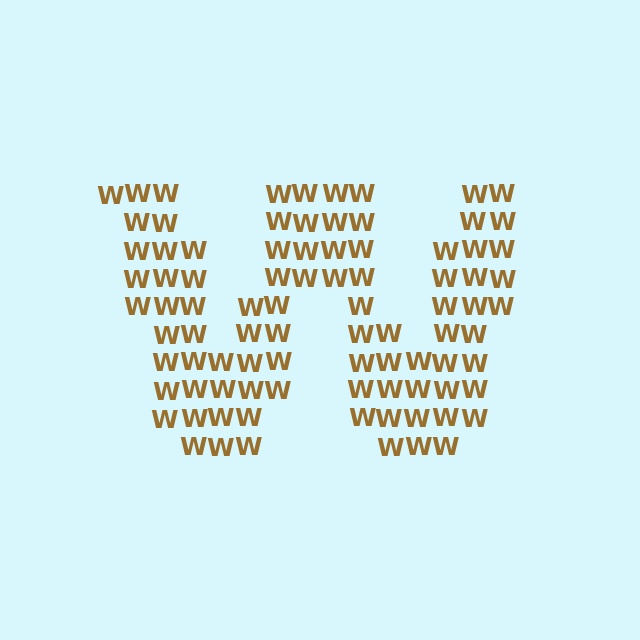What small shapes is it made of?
It is made of small letter W's.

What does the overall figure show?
The overall figure shows the letter W.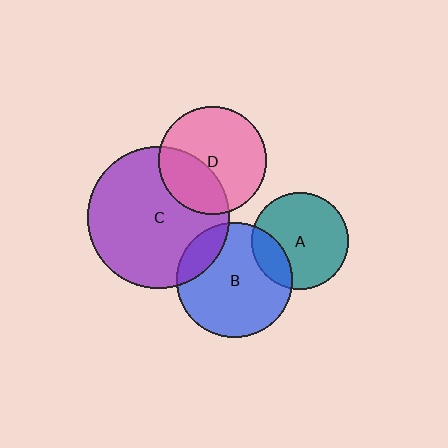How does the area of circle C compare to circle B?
Approximately 1.5 times.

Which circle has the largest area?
Circle C (purple).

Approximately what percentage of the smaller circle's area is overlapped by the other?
Approximately 15%.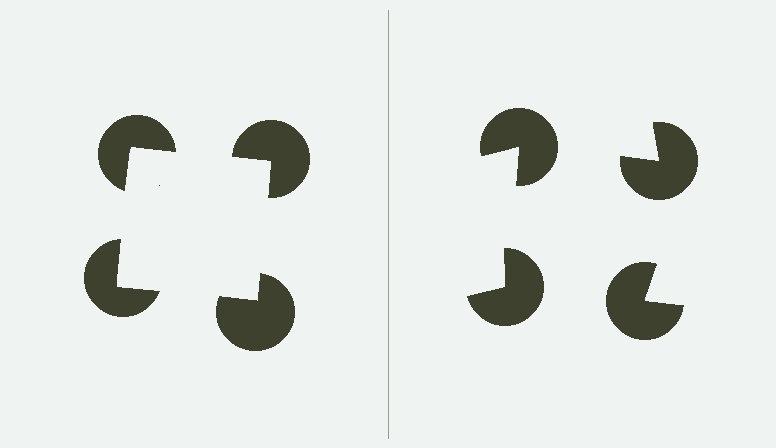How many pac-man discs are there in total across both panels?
8 — 4 on each side.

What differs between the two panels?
The pac-man discs are positioned identically on both sides; only the wedge orientations differ. On the left they align to a square; on the right they are misaligned.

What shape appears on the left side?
An illusory square.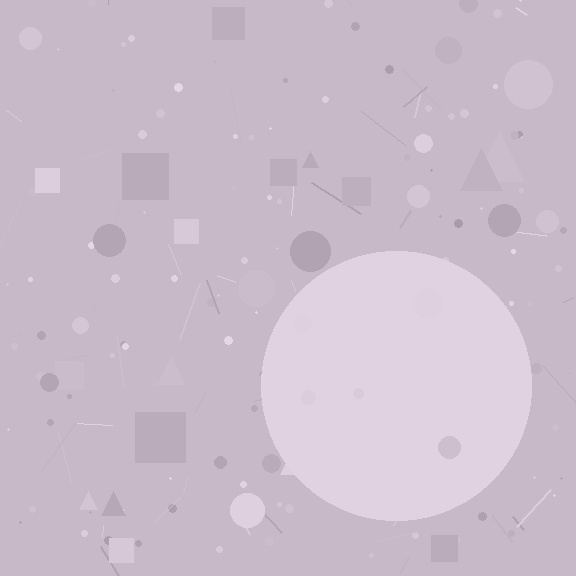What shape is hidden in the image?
A circle is hidden in the image.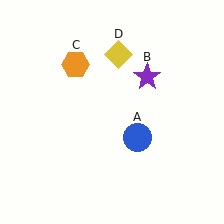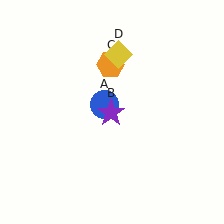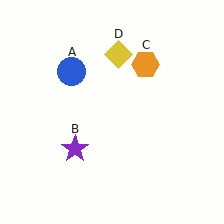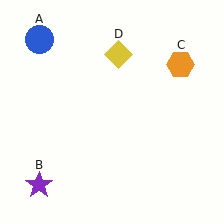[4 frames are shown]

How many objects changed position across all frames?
3 objects changed position: blue circle (object A), purple star (object B), orange hexagon (object C).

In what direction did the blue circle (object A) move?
The blue circle (object A) moved up and to the left.